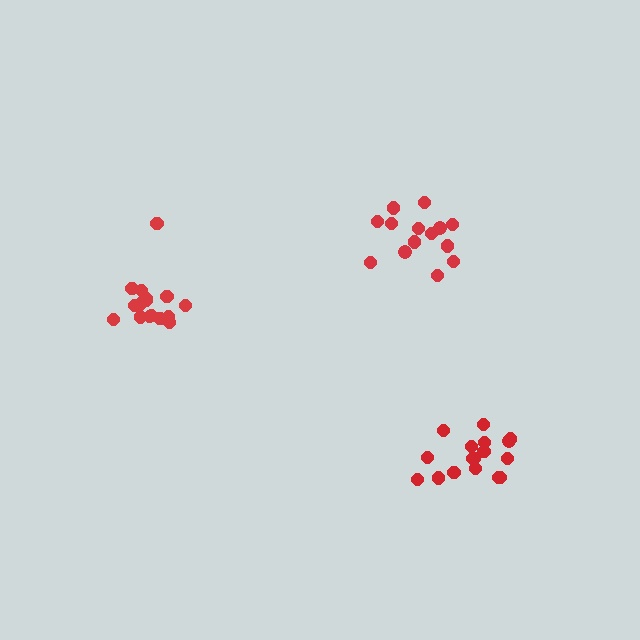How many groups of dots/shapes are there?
There are 3 groups.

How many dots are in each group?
Group 1: 16 dots, Group 2: 14 dots, Group 3: 17 dots (47 total).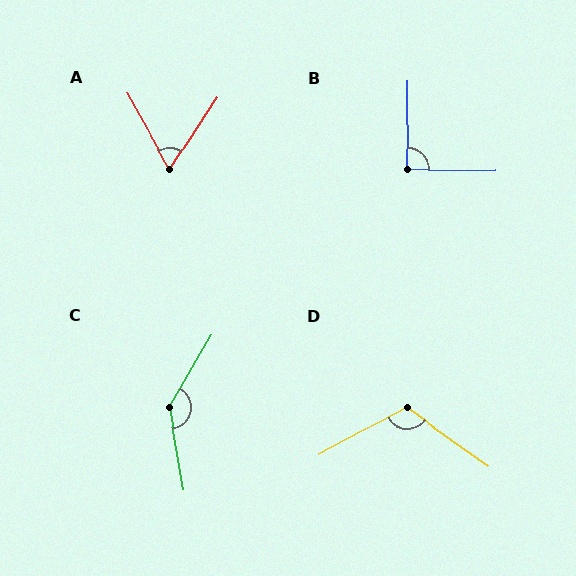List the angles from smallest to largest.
A (63°), B (90°), D (116°), C (140°).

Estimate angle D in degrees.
Approximately 116 degrees.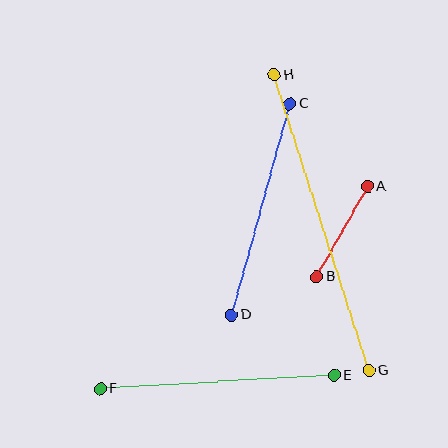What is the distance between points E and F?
The distance is approximately 234 pixels.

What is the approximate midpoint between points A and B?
The midpoint is at approximately (342, 231) pixels.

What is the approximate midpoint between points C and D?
The midpoint is at approximately (261, 209) pixels.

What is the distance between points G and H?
The distance is approximately 310 pixels.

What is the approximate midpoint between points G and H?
The midpoint is at approximately (322, 223) pixels.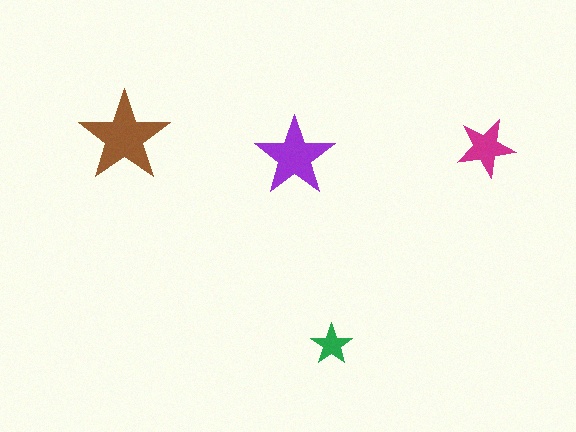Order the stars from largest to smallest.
the brown one, the purple one, the magenta one, the green one.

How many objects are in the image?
There are 4 objects in the image.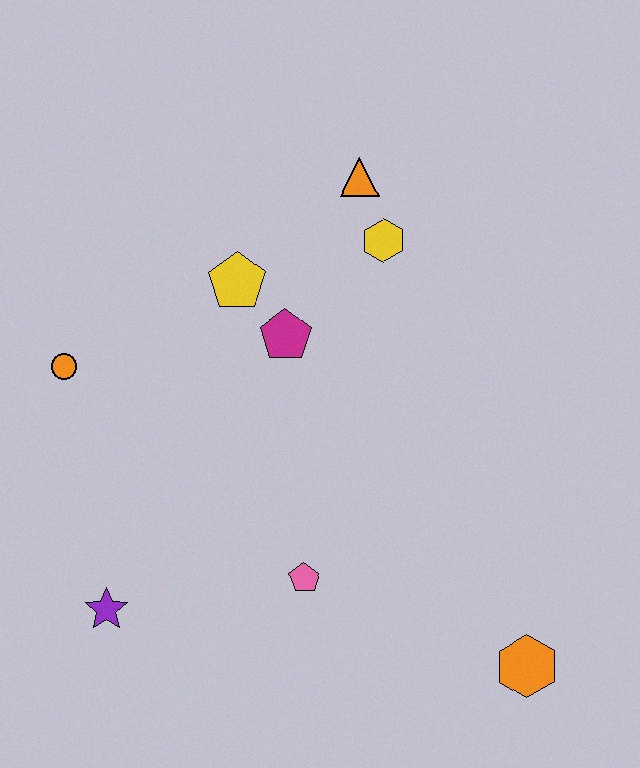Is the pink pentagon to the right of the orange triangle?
No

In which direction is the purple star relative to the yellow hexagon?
The purple star is below the yellow hexagon.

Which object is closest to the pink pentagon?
The purple star is closest to the pink pentagon.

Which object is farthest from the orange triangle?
The orange hexagon is farthest from the orange triangle.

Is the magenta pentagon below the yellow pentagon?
Yes